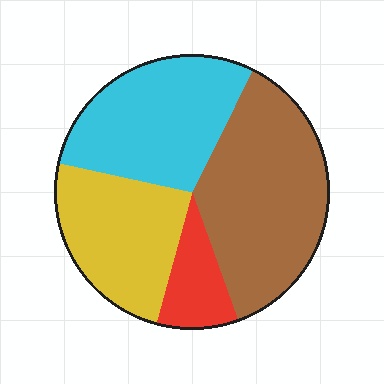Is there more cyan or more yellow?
Cyan.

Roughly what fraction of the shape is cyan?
Cyan covers 29% of the shape.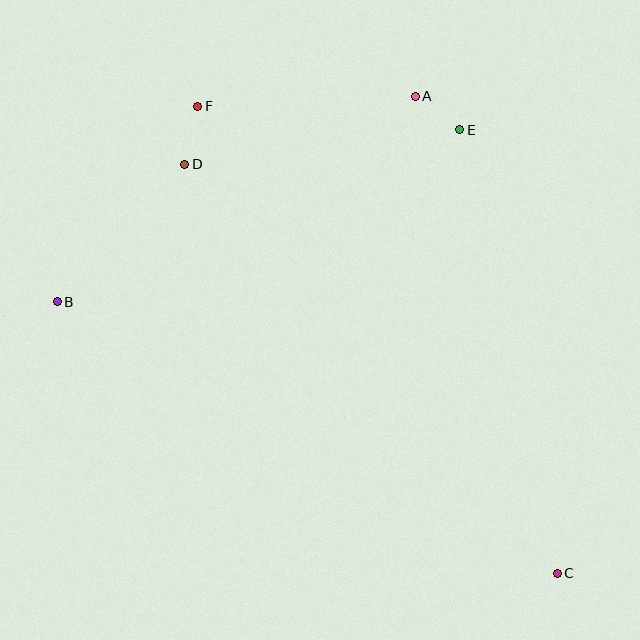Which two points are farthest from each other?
Points C and F are farthest from each other.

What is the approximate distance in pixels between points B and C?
The distance between B and C is approximately 569 pixels.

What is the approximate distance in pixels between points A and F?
The distance between A and F is approximately 218 pixels.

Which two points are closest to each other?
Points A and E are closest to each other.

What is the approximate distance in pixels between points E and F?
The distance between E and F is approximately 263 pixels.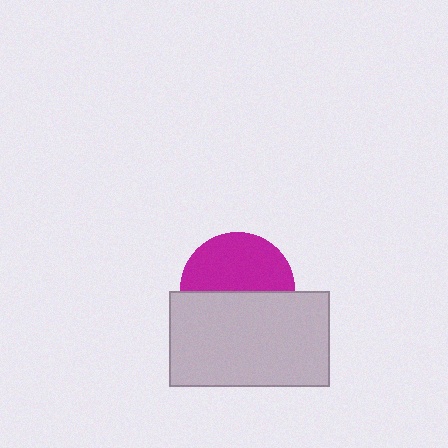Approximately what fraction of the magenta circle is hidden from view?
Roughly 48% of the magenta circle is hidden behind the light gray rectangle.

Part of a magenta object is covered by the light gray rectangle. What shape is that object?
It is a circle.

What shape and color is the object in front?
The object in front is a light gray rectangle.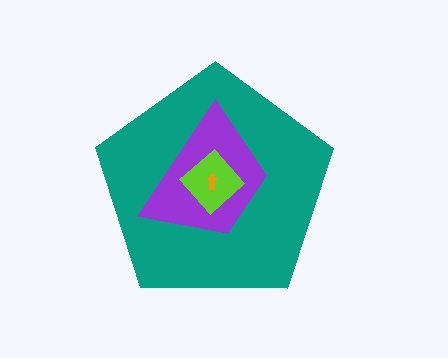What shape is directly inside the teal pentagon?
The purple trapezoid.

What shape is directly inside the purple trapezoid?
The lime diamond.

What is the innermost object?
The orange arrow.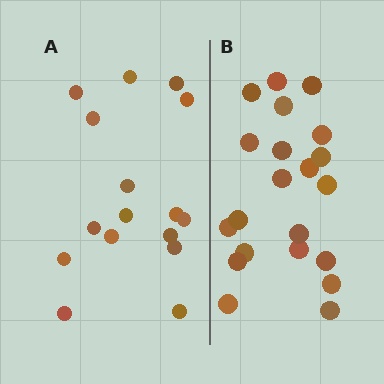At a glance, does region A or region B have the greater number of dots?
Region B (the right region) has more dots.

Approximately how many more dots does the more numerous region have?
Region B has about 5 more dots than region A.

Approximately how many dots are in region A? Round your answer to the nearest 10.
About 20 dots. (The exact count is 16, which rounds to 20.)